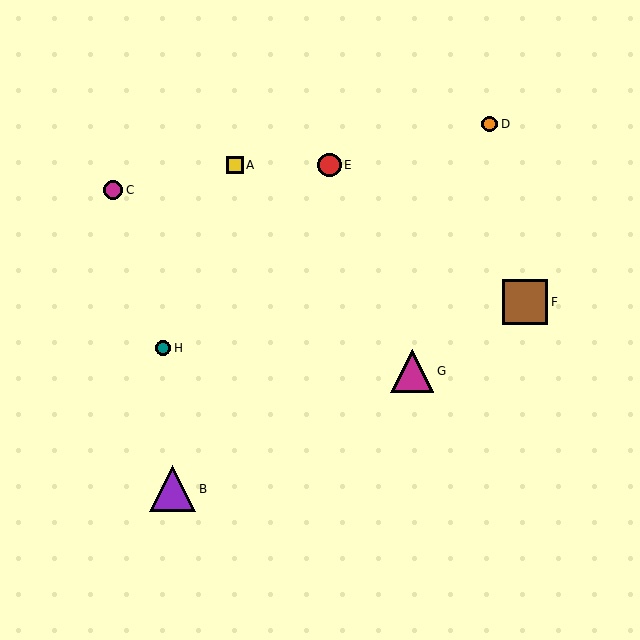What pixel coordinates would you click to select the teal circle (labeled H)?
Click at (163, 348) to select the teal circle H.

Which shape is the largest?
The purple triangle (labeled B) is the largest.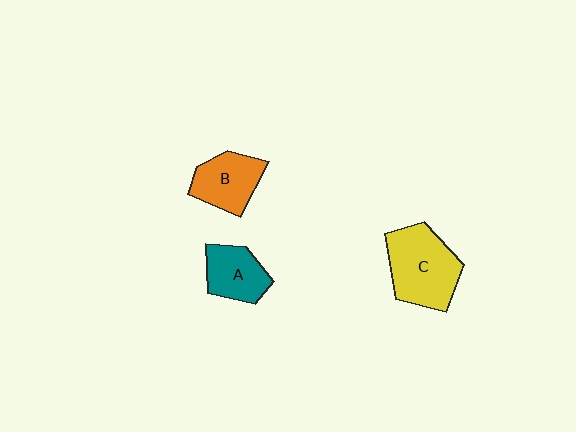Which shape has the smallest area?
Shape A (teal).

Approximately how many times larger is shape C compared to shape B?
Approximately 1.5 times.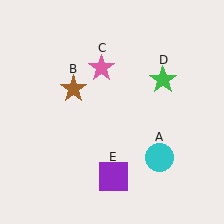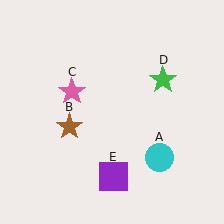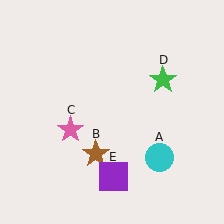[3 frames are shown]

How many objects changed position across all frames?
2 objects changed position: brown star (object B), pink star (object C).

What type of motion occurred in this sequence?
The brown star (object B), pink star (object C) rotated counterclockwise around the center of the scene.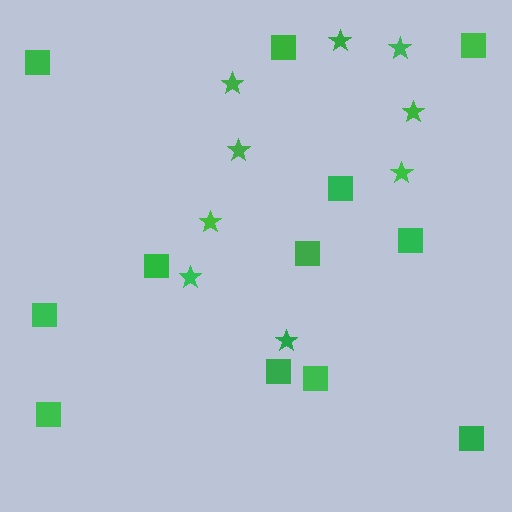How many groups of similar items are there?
There are 2 groups: one group of squares (12) and one group of stars (9).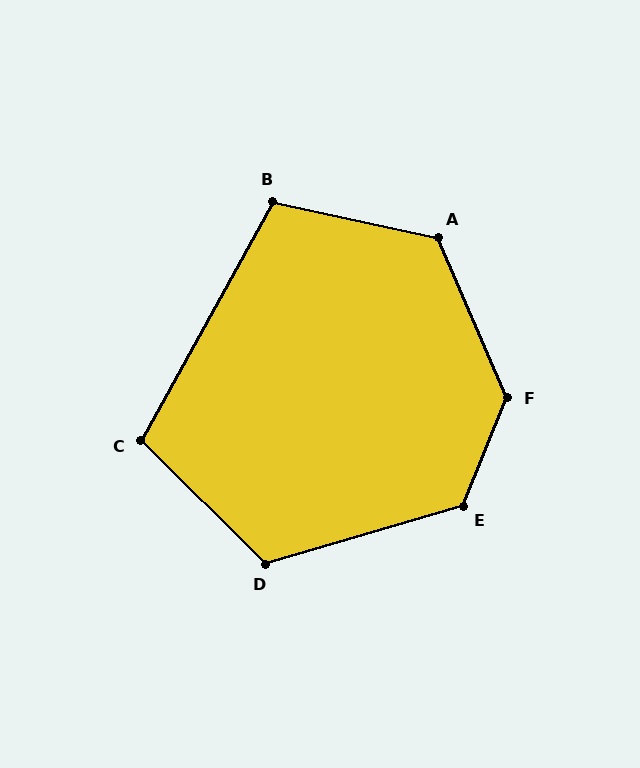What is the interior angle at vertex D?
Approximately 119 degrees (obtuse).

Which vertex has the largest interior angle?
F, at approximately 134 degrees.